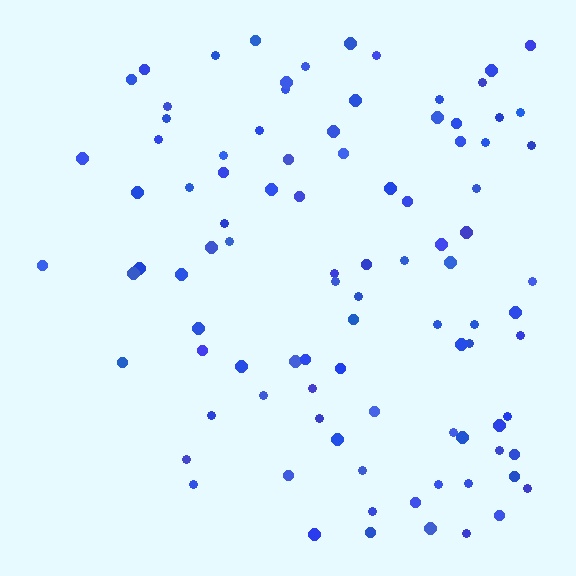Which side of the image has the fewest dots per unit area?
The left.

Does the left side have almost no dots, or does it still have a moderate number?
Still a moderate number, just noticeably fewer than the right.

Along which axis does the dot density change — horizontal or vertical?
Horizontal.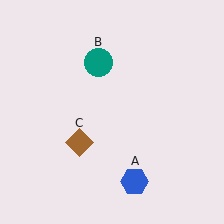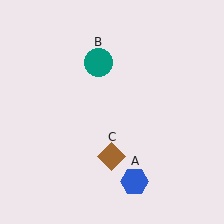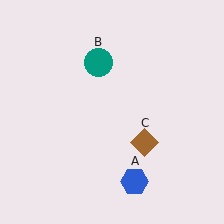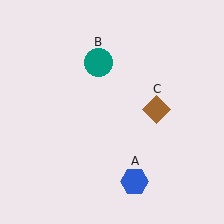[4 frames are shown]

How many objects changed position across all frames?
1 object changed position: brown diamond (object C).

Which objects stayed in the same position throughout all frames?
Blue hexagon (object A) and teal circle (object B) remained stationary.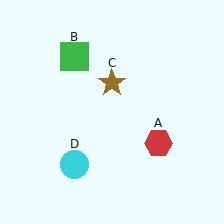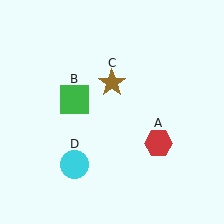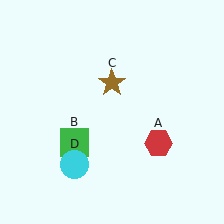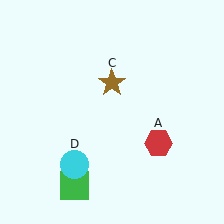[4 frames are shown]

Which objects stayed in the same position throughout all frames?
Red hexagon (object A) and brown star (object C) and cyan circle (object D) remained stationary.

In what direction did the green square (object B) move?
The green square (object B) moved down.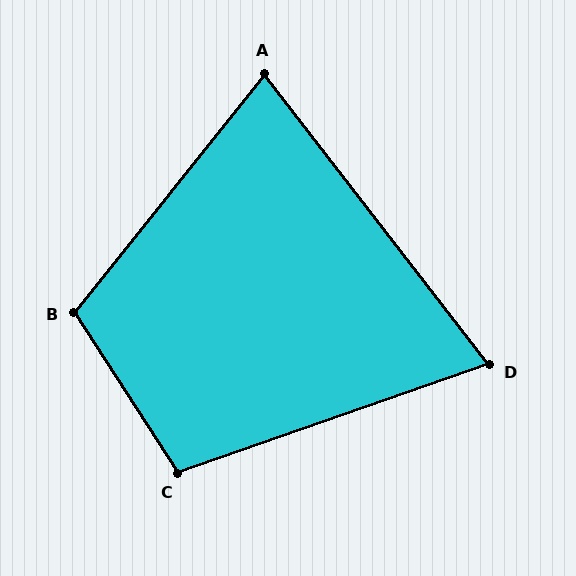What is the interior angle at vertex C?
Approximately 104 degrees (obtuse).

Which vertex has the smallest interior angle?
D, at approximately 72 degrees.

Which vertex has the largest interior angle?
B, at approximately 108 degrees.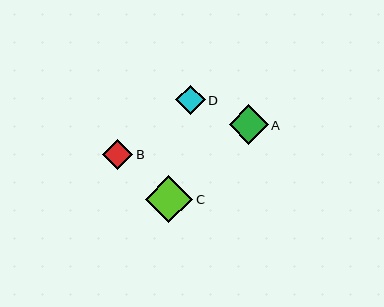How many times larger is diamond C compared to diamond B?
Diamond C is approximately 1.6 times the size of diamond B.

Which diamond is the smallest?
Diamond D is the smallest with a size of approximately 29 pixels.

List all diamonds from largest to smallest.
From largest to smallest: C, A, B, D.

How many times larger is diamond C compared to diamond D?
Diamond C is approximately 1.6 times the size of diamond D.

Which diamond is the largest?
Diamond C is the largest with a size of approximately 47 pixels.